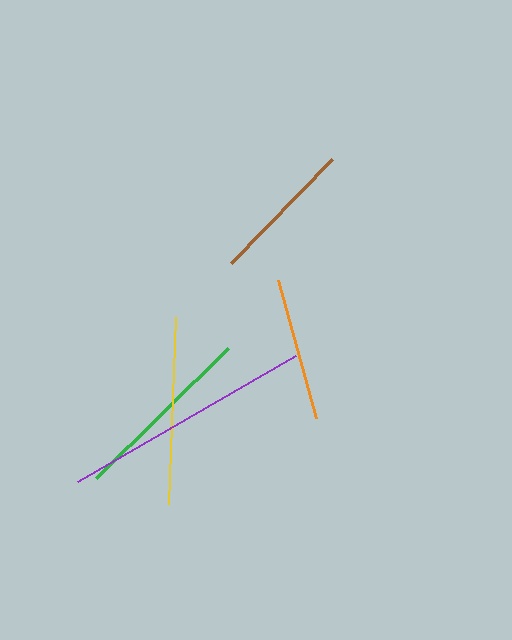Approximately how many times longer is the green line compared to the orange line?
The green line is approximately 1.3 times the length of the orange line.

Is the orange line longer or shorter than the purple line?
The purple line is longer than the orange line.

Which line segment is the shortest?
The orange line is the shortest at approximately 143 pixels.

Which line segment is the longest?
The purple line is the longest at approximately 252 pixels.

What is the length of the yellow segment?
The yellow segment is approximately 187 pixels long.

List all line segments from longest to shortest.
From longest to shortest: purple, yellow, green, brown, orange.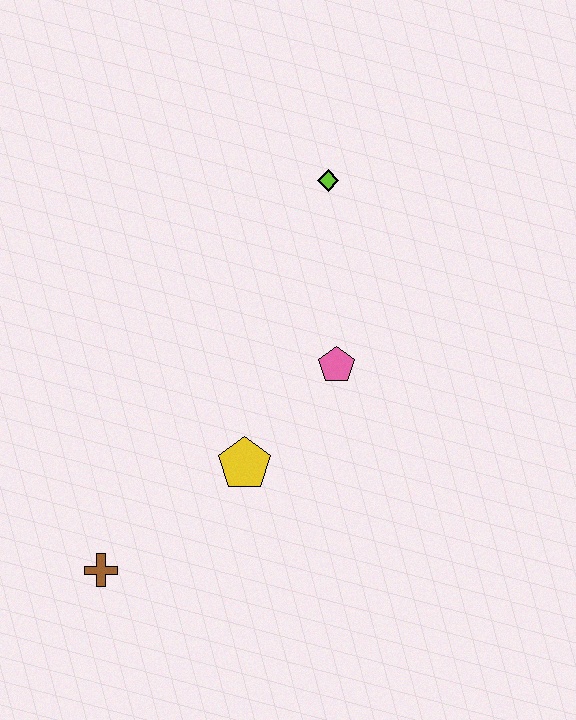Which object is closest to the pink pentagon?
The yellow pentagon is closest to the pink pentagon.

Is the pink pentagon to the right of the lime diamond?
Yes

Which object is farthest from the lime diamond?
The brown cross is farthest from the lime diamond.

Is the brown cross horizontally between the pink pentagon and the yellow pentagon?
No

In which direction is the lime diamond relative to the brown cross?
The lime diamond is above the brown cross.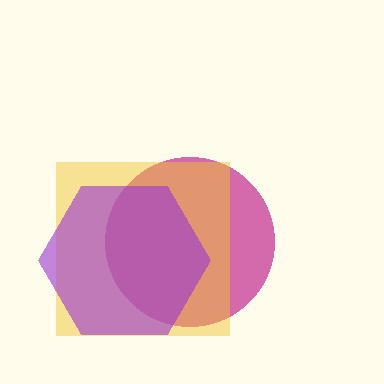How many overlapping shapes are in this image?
There are 3 overlapping shapes in the image.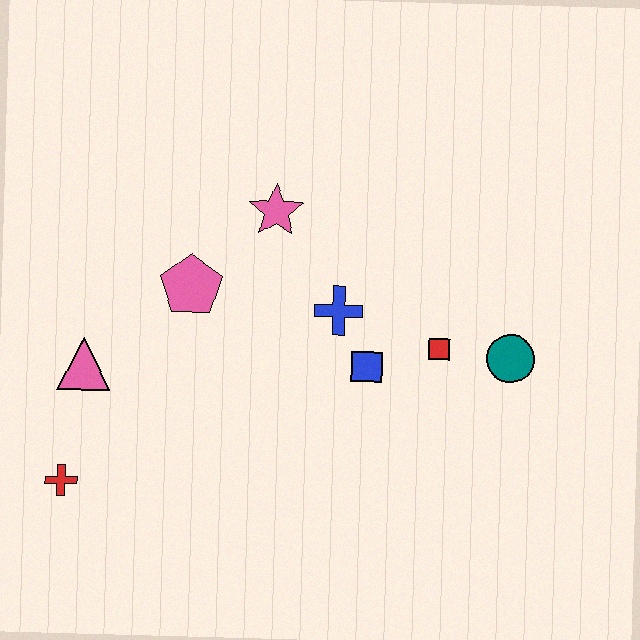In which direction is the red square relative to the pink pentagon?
The red square is to the right of the pink pentagon.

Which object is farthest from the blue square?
The red cross is farthest from the blue square.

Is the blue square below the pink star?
Yes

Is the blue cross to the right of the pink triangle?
Yes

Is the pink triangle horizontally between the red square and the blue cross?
No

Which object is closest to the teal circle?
The red square is closest to the teal circle.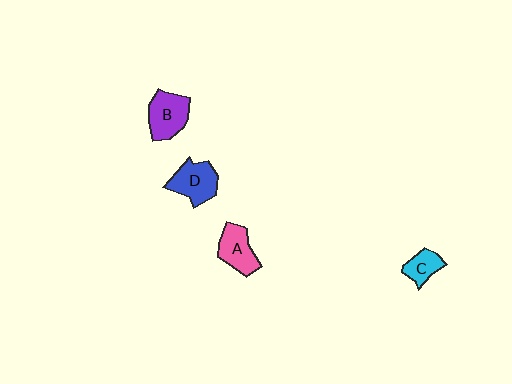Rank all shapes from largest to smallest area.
From largest to smallest: B (purple), D (blue), A (pink), C (cyan).